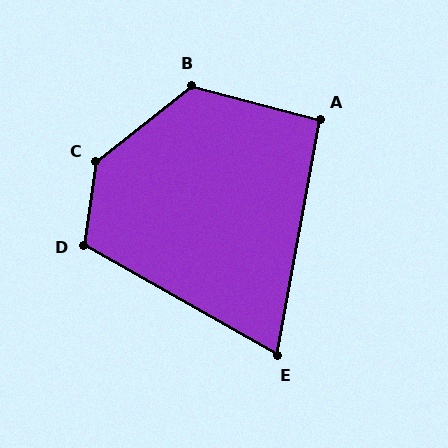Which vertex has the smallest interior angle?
E, at approximately 71 degrees.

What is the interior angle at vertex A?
Approximately 95 degrees (approximately right).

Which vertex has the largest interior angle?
C, at approximately 137 degrees.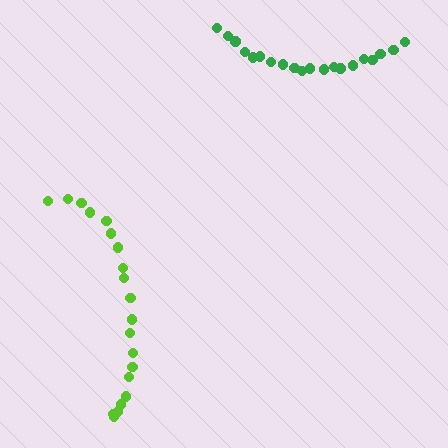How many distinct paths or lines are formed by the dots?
There are 2 distinct paths.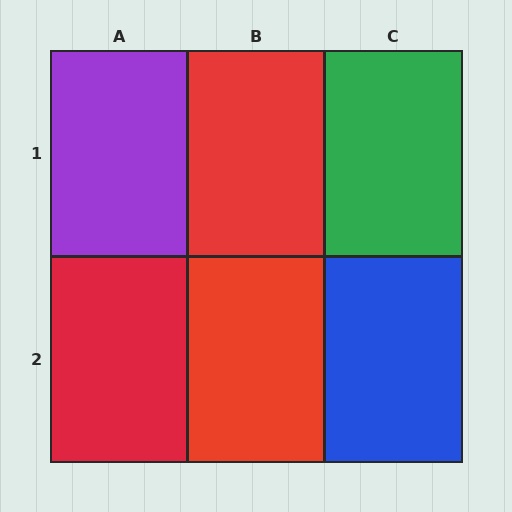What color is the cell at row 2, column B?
Red.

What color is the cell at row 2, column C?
Blue.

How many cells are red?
3 cells are red.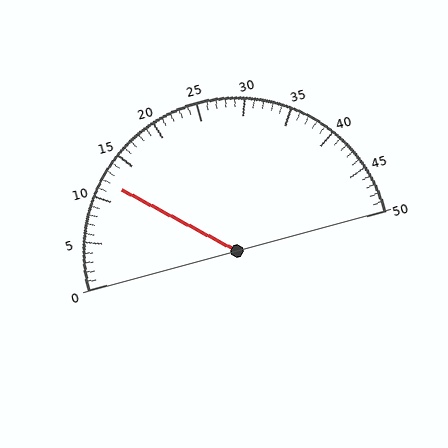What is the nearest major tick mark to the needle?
The nearest major tick mark is 10.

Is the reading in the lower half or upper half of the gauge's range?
The reading is in the lower half of the range (0 to 50).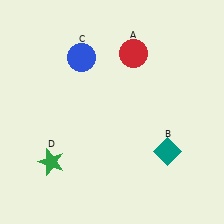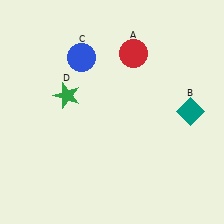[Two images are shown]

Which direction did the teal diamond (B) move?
The teal diamond (B) moved up.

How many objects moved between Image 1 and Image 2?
2 objects moved between the two images.